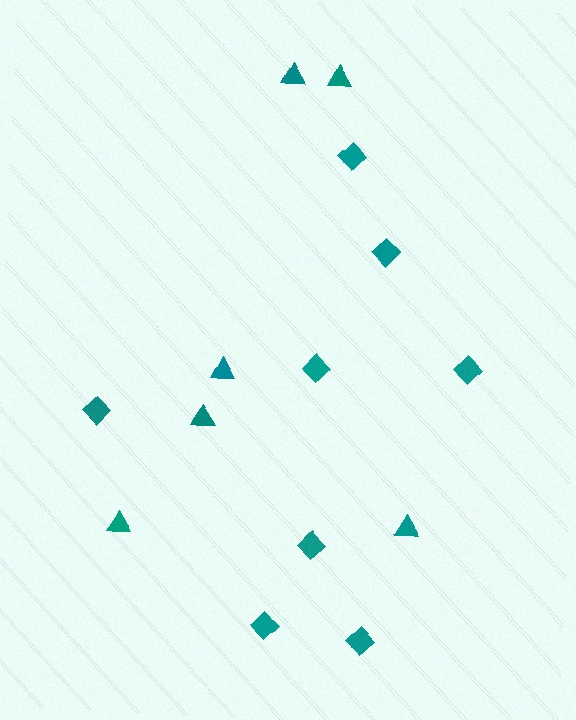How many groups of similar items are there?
There are 2 groups: one group of diamonds (8) and one group of triangles (6).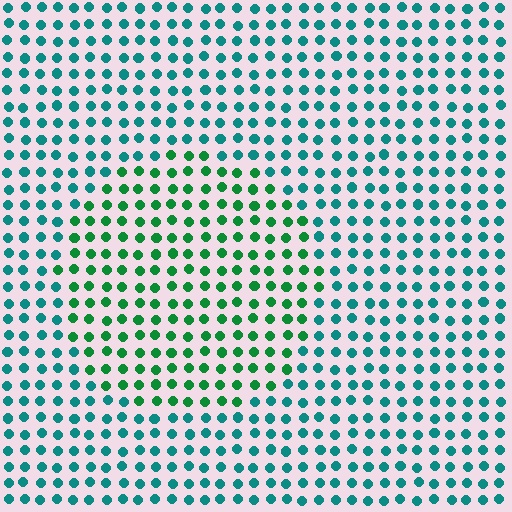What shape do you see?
I see a circle.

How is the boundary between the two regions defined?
The boundary is defined purely by a slight shift in hue (about 38 degrees). Spacing, size, and orientation are identical on both sides.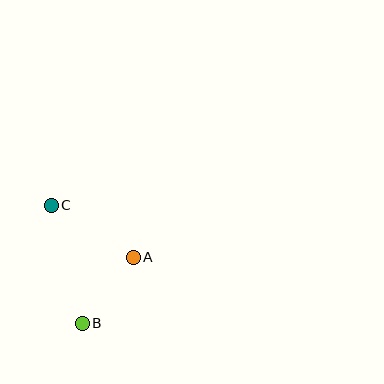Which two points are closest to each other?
Points A and B are closest to each other.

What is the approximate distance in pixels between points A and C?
The distance between A and C is approximately 97 pixels.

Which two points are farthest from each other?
Points B and C are farthest from each other.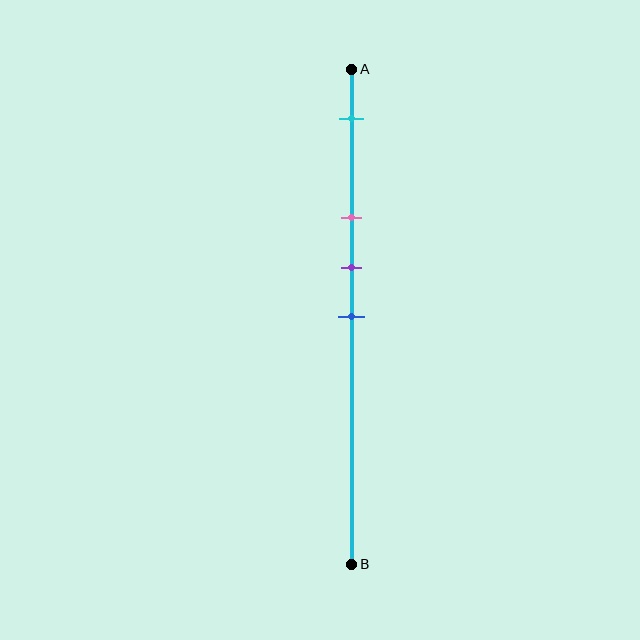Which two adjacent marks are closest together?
The purple and blue marks are the closest adjacent pair.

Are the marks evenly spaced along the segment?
No, the marks are not evenly spaced.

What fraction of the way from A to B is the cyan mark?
The cyan mark is approximately 10% (0.1) of the way from A to B.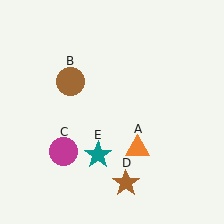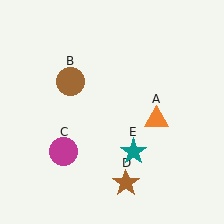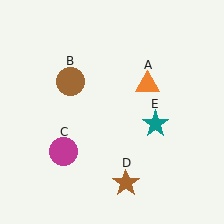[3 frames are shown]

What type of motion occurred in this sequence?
The orange triangle (object A), teal star (object E) rotated counterclockwise around the center of the scene.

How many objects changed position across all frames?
2 objects changed position: orange triangle (object A), teal star (object E).